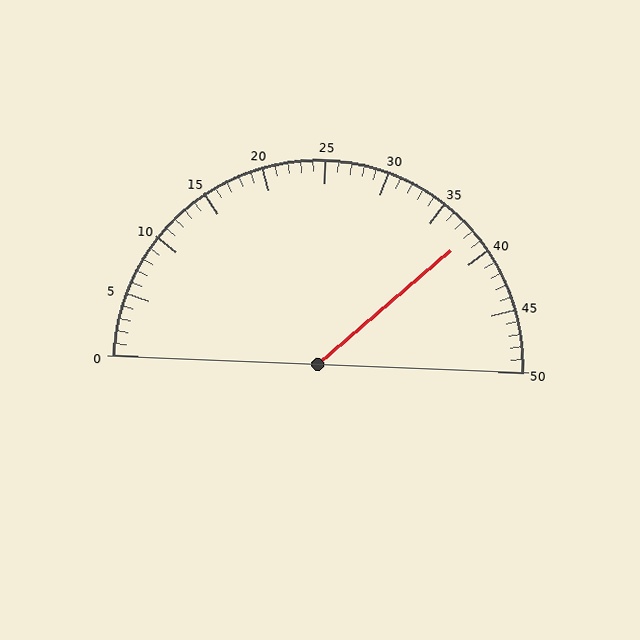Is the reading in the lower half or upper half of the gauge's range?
The reading is in the upper half of the range (0 to 50).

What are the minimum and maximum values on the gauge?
The gauge ranges from 0 to 50.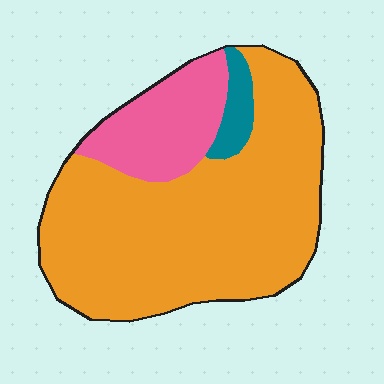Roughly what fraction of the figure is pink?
Pink covers about 20% of the figure.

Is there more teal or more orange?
Orange.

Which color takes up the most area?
Orange, at roughly 75%.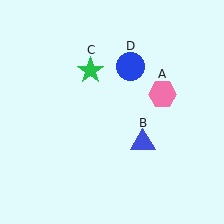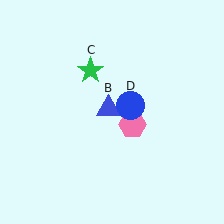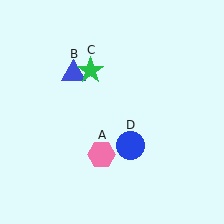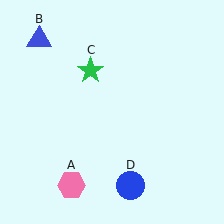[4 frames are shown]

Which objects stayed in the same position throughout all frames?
Green star (object C) remained stationary.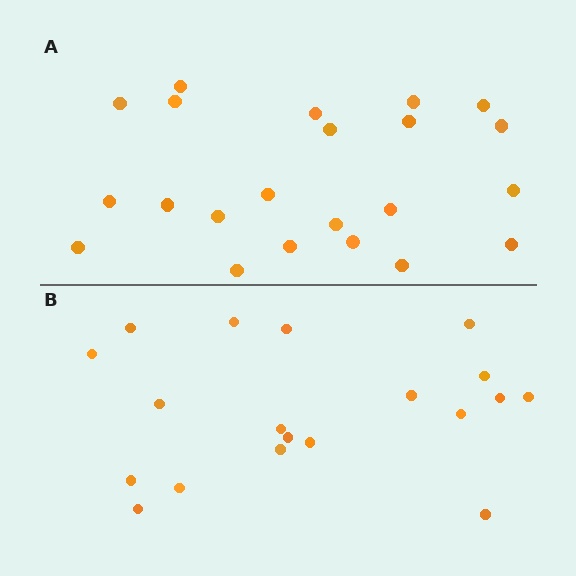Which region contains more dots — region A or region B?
Region A (the top region) has more dots.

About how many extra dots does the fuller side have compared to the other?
Region A has just a few more — roughly 2 or 3 more dots than region B.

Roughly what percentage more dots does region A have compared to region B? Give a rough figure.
About 15% more.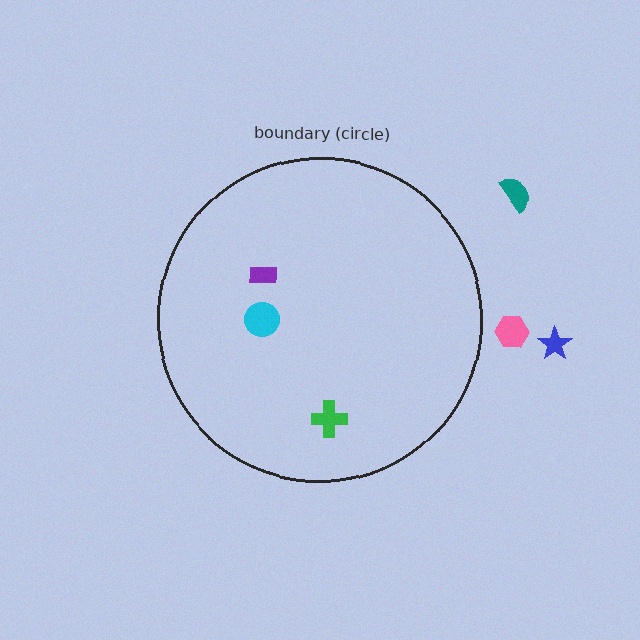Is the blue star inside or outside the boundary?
Outside.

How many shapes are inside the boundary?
3 inside, 3 outside.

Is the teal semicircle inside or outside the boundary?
Outside.